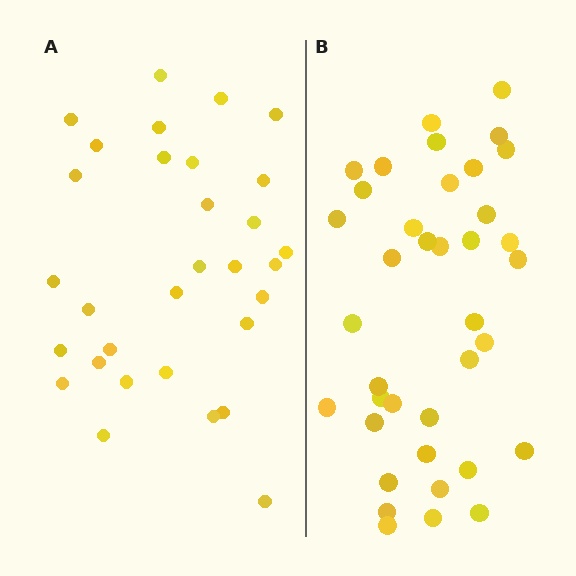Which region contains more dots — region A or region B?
Region B (the right region) has more dots.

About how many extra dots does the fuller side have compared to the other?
Region B has roughly 8 or so more dots than region A.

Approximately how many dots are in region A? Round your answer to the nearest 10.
About 30 dots. (The exact count is 31, which rounds to 30.)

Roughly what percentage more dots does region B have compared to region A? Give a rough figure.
About 25% more.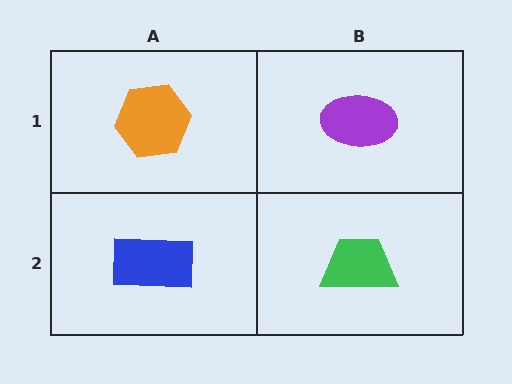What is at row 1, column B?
A purple ellipse.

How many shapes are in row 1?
2 shapes.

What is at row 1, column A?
An orange hexagon.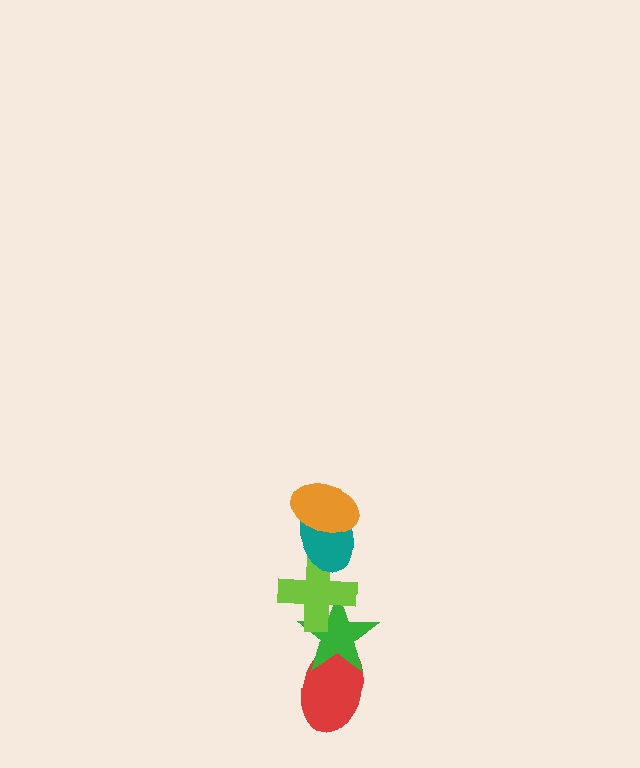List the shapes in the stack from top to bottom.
From top to bottom: the orange ellipse, the teal ellipse, the lime cross, the green star, the red ellipse.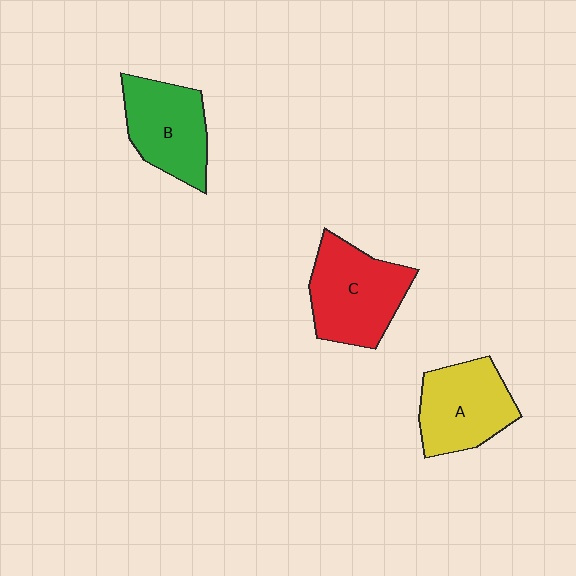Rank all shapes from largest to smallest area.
From largest to smallest: C (red), A (yellow), B (green).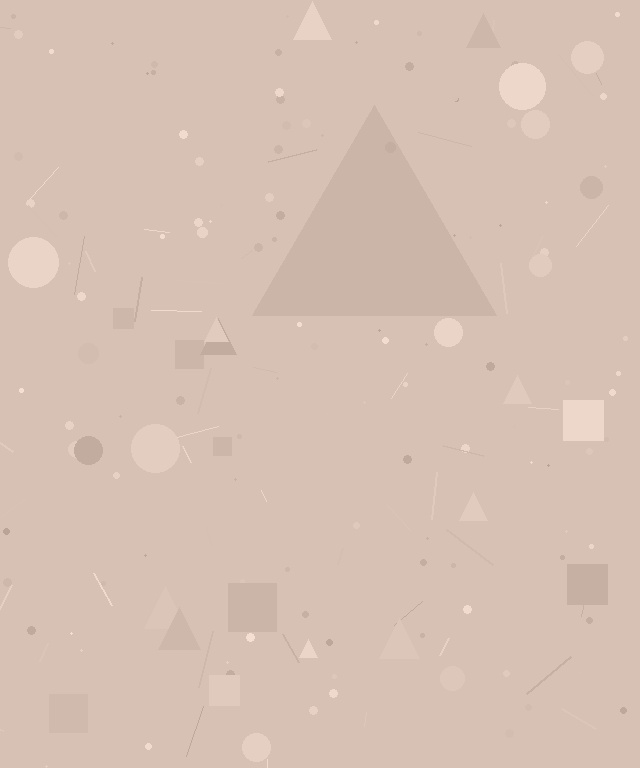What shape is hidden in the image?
A triangle is hidden in the image.